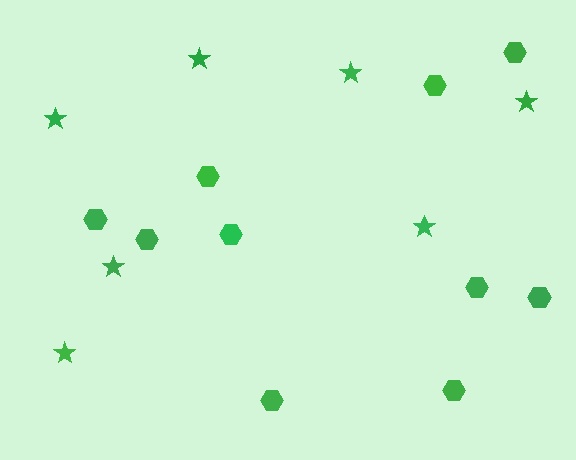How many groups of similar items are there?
There are 2 groups: one group of stars (7) and one group of hexagons (10).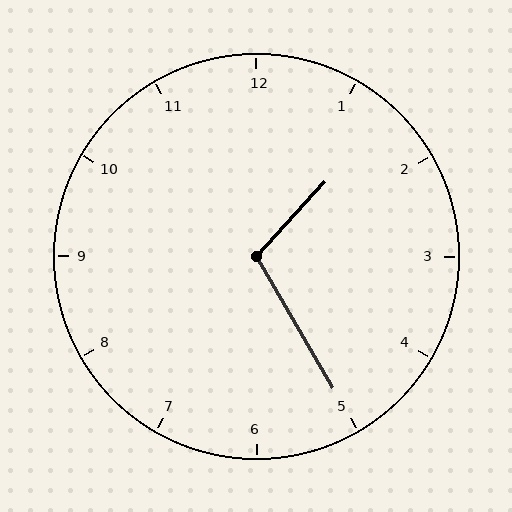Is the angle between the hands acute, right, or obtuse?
It is obtuse.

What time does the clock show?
1:25.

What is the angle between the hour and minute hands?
Approximately 108 degrees.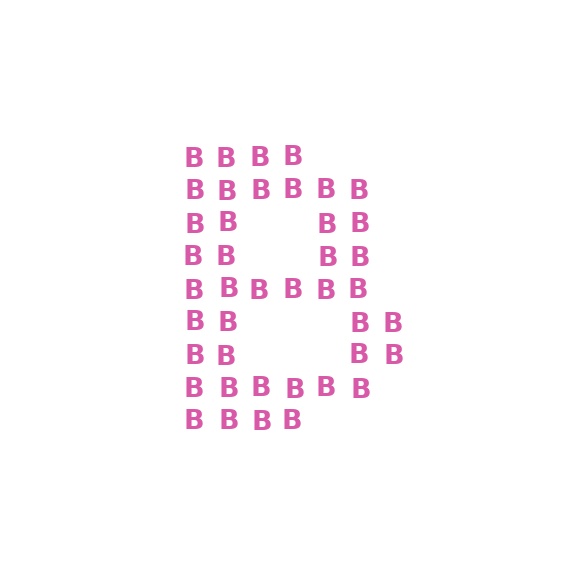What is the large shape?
The large shape is the letter B.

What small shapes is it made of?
It is made of small letter B's.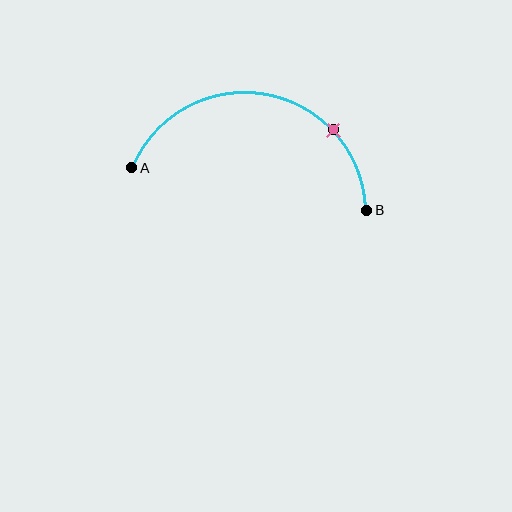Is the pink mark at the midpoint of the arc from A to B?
No. The pink mark lies on the arc but is closer to endpoint B. The arc midpoint would be at the point on the curve equidistant along the arc from both A and B.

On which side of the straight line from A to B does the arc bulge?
The arc bulges above the straight line connecting A and B.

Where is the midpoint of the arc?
The arc midpoint is the point on the curve farthest from the straight line joining A and B. It sits above that line.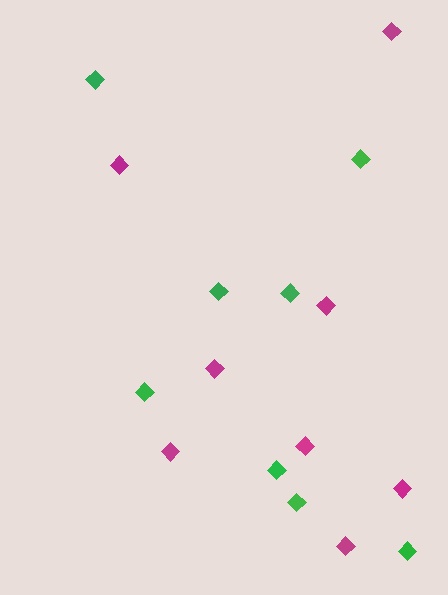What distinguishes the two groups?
There are 2 groups: one group of magenta diamonds (8) and one group of green diamonds (8).